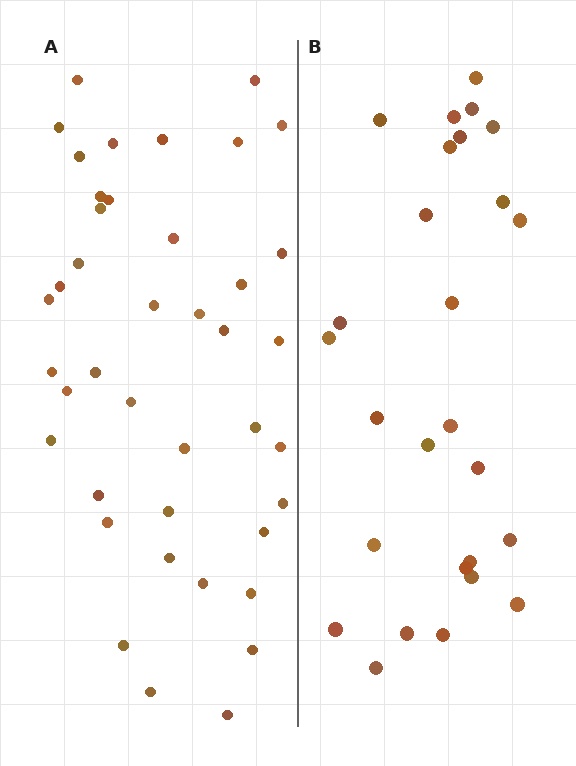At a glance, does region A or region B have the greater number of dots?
Region A (the left region) has more dots.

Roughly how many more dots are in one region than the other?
Region A has approximately 15 more dots than region B.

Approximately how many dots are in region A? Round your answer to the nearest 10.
About 40 dots. (The exact count is 41, which rounds to 40.)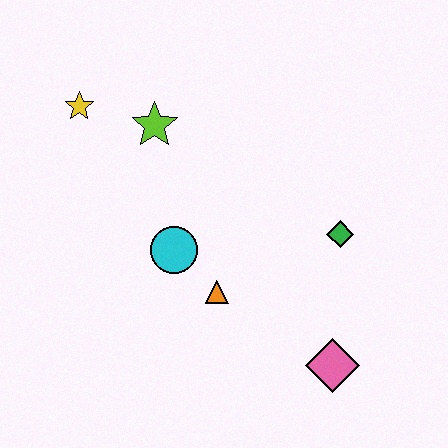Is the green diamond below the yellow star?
Yes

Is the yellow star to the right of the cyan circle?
No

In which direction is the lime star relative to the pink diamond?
The lime star is above the pink diamond.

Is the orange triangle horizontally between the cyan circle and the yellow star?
No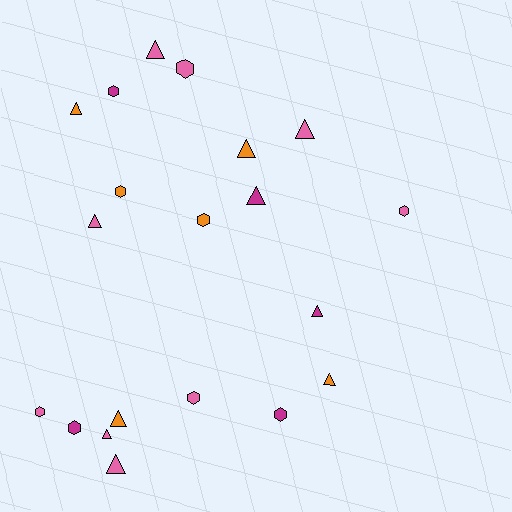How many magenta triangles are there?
There are 2 magenta triangles.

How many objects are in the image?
There are 20 objects.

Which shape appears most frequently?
Triangle, with 11 objects.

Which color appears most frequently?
Pink, with 9 objects.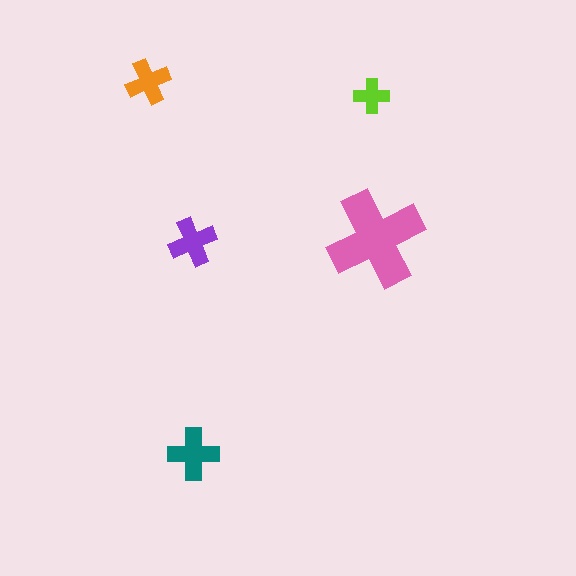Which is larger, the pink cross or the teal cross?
The pink one.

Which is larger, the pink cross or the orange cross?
The pink one.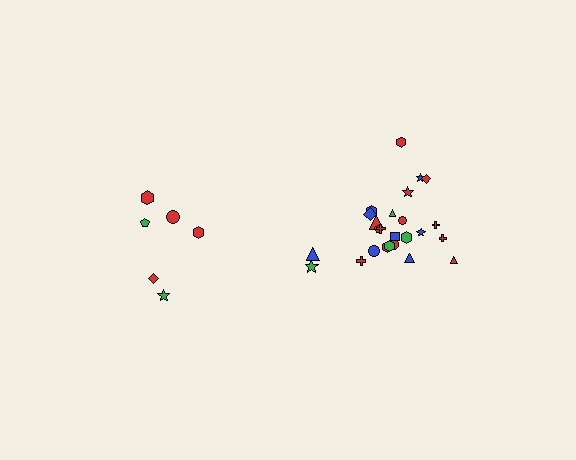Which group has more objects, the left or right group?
The right group.